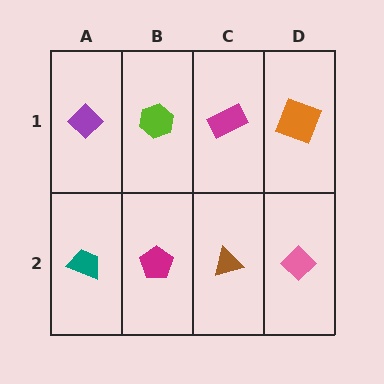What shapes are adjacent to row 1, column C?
A brown triangle (row 2, column C), a lime hexagon (row 1, column B), an orange square (row 1, column D).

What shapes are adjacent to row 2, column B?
A lime hexagon (row 1, column B), a teal trapezoid (row 2, column A), a brown triangle (row 2, column C).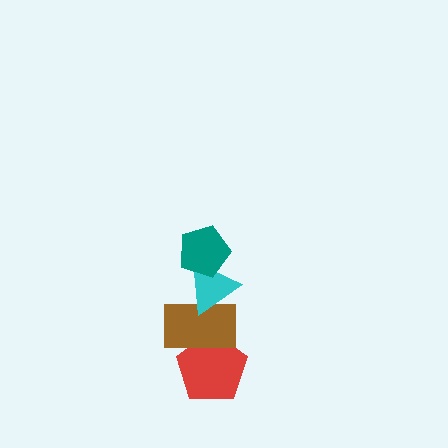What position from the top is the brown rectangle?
The brown rectangle is 3rd from the top.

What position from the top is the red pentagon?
The red pentagon is 4th from the top.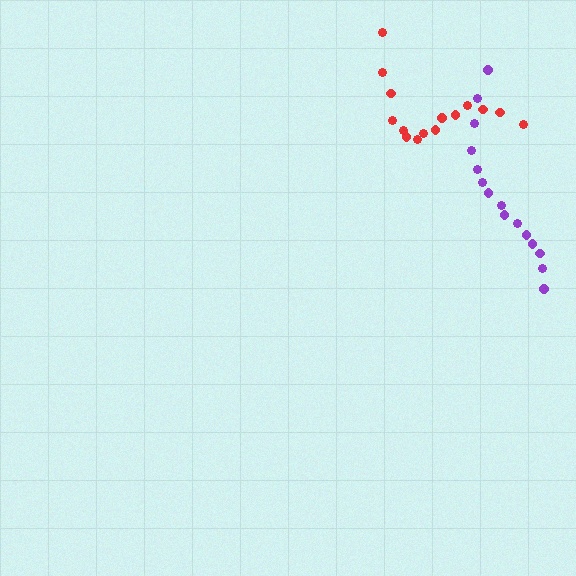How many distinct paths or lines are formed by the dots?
There are 2 distinct paths.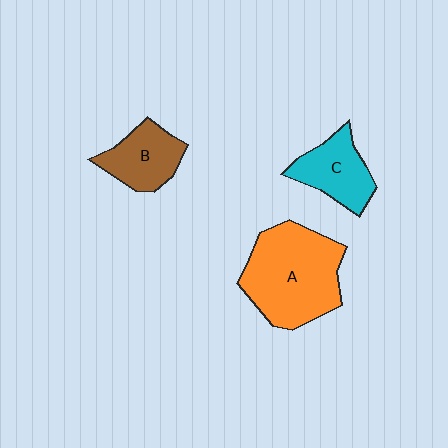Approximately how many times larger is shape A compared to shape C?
Approximately 1.9 times.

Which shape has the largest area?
Shape A (orange).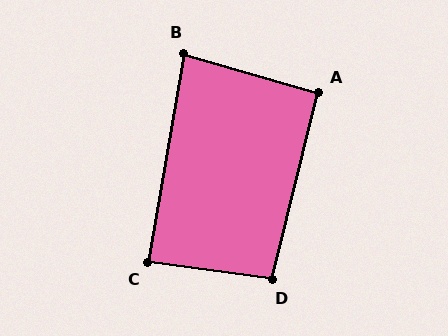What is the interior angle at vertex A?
Approximately 92 degrees (approximately right).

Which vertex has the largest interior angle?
D, at approximately 96 degrees.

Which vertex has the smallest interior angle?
B, at approximately 84 degrees.